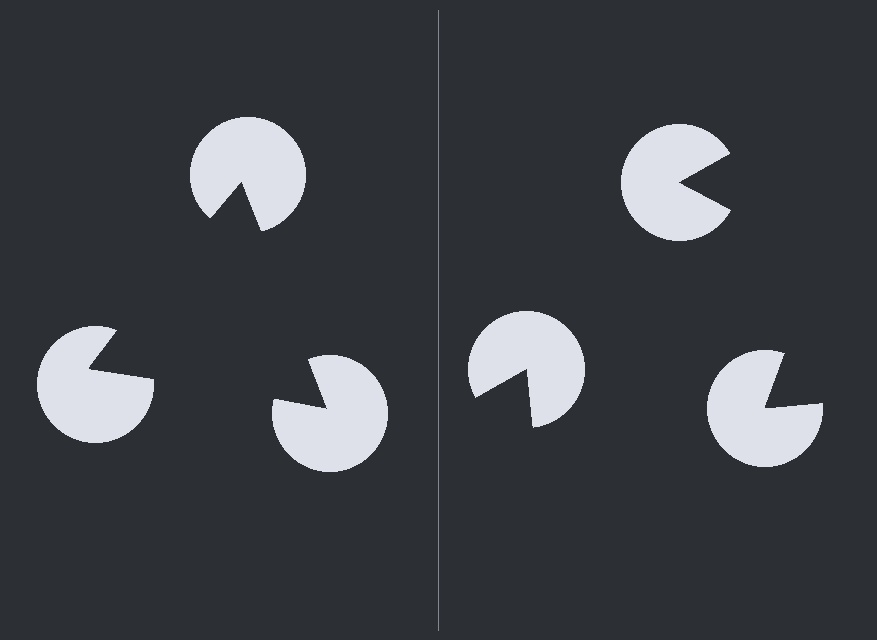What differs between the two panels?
The pac-man discs are positioned identically on both sides; only the wedge orientations differ. On the left they align to a triangle; on the right they are misaligned.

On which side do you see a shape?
An illusory triangle appears on the left side. On the right side the wedge cuts are rotated, so no coherent shape forms.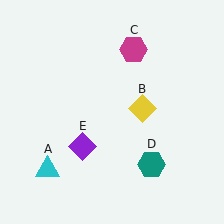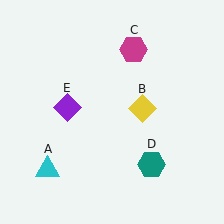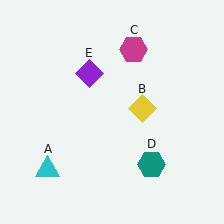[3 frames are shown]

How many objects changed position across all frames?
1 object changed position: purple diamond (object E).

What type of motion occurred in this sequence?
The purple diamond (object E) rotated clockwise around the center of the scene.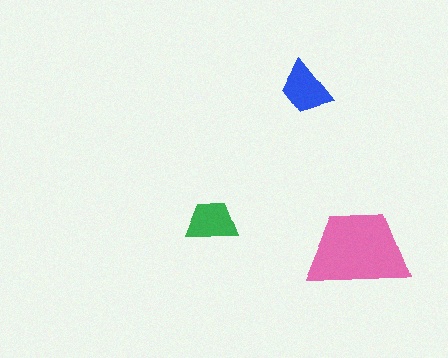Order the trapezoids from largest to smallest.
the pink one, the blue one, the green one.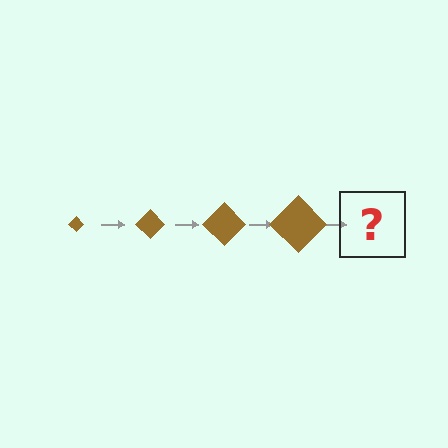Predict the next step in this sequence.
The next step is a brown diamond, larger than the previous one.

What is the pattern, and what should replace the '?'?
The pattern is that the diamond gets progressively larger each step. The '?' should be a brown diamond, larger than the previous one.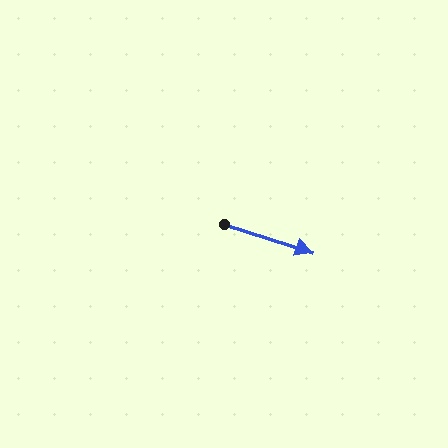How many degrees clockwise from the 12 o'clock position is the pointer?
Approximately 108 degrees.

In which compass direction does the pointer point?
East.